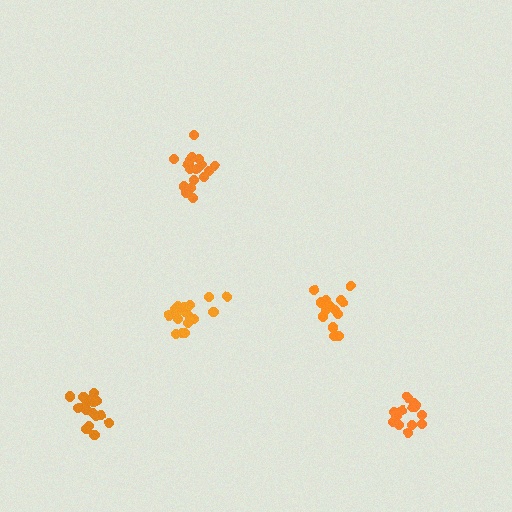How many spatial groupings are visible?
There are 5 spatial groupings.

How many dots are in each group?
Group 1: 18 dots, Group 2: 15 dots, Group 3: 16 dots, Group 4: 18 dots, Group 5: 18 dots (85 total).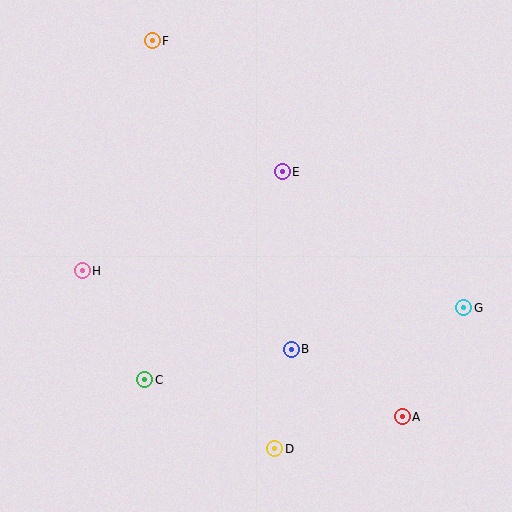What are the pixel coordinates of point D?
Point D is at (275, 449).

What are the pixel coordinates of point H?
Point H is at (82, 271).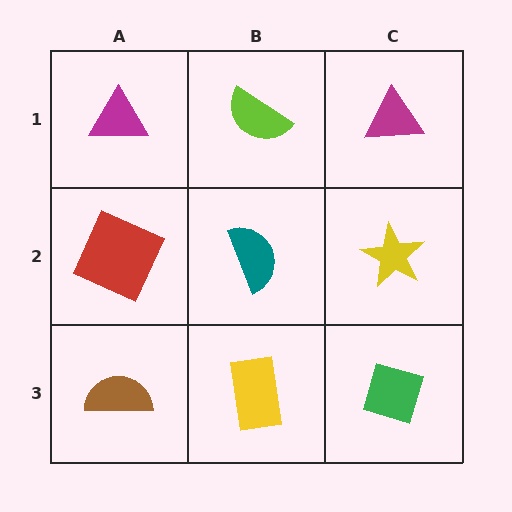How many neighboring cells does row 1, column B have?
3.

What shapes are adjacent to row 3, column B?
A teal semicircle (row 2, column B), a brown semicircle (row 3, column A), a green diamond (row 3, column C).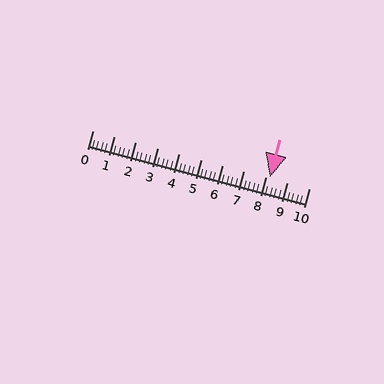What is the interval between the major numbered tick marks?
The major tick marks are spaced 1 units apart.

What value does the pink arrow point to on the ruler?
The pink arrow points to approximately 8.2.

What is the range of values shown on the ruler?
The ruler shows values from 0 to 10.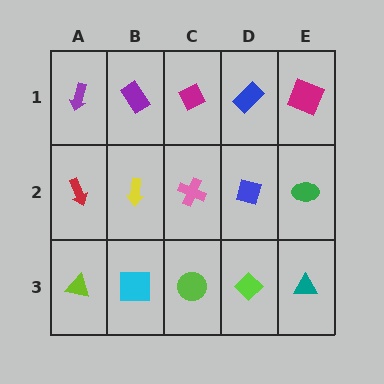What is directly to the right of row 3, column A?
A cyan square.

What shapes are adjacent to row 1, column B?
A yellow arrow (row 2, column B), a purple arrow (row 1, column A), a magenta diamond (row 1, column C).